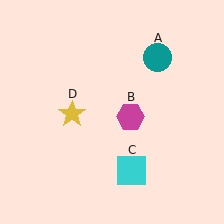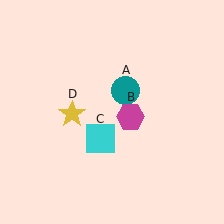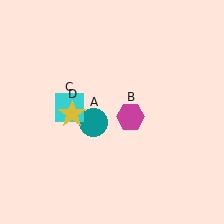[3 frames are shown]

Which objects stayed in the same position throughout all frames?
Magenta hexagon (object B) and yellow star (object D) remained stationary.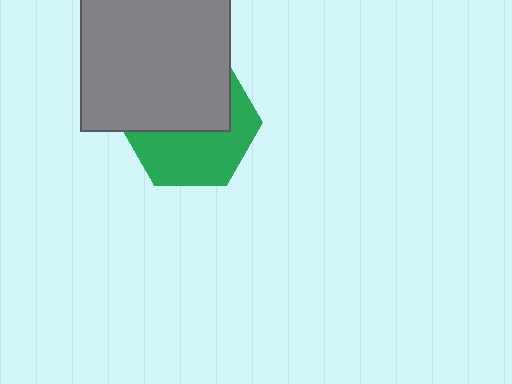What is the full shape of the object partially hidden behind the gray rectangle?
The partially hidden object is a green hexagon.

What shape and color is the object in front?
The object in front is a gray rectangle.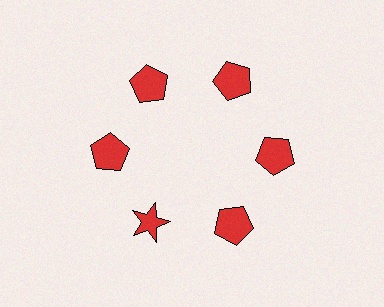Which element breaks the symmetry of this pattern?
The red star at roughly the 7 o'clock position breaks the symmetry. All other shapes are red pentagons.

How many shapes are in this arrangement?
There are 6 shapes arranged in a ring pattern.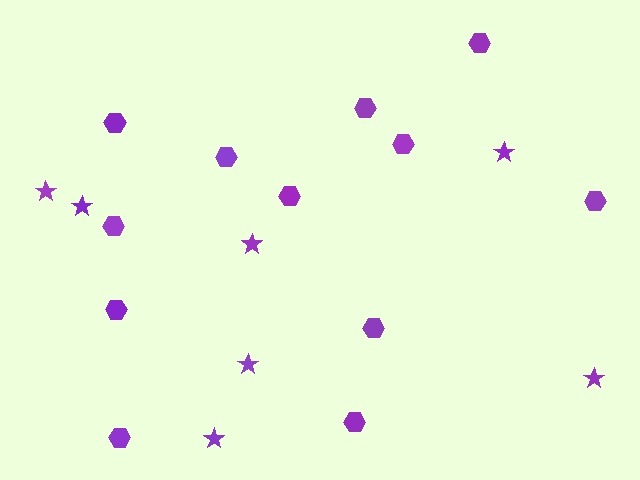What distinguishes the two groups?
There are 2 groups: one group of hexagons (12) and one group of stars (7).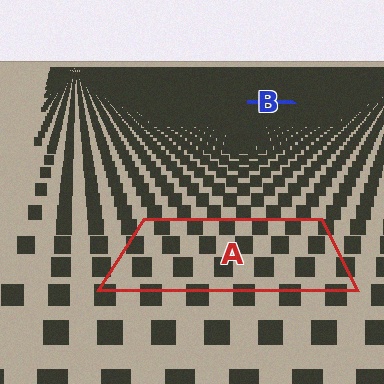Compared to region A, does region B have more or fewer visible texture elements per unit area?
Region B has more texture elements per unit area — they are packed more densely because it is farther away.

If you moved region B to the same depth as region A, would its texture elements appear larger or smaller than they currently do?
They would appear larger. At a closer depth, the same texture elements are projected at a bigger on-screen size.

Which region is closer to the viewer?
Region A is closer. The texture elements there are larger and more spread out.